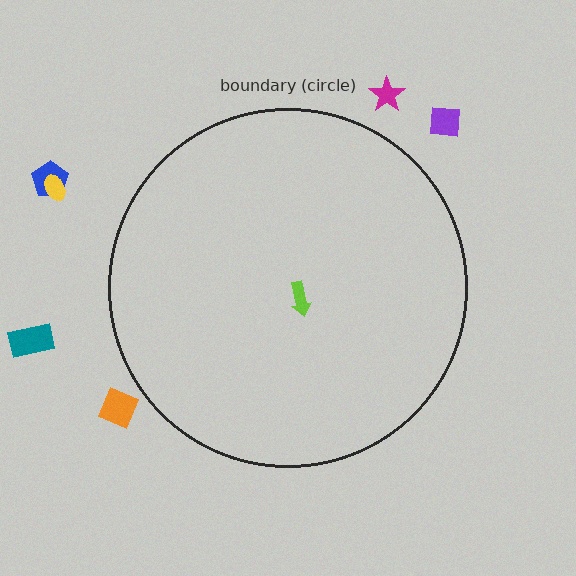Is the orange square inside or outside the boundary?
Outside.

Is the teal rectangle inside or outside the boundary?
Outside.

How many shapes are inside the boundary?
1 inside, 6 outside.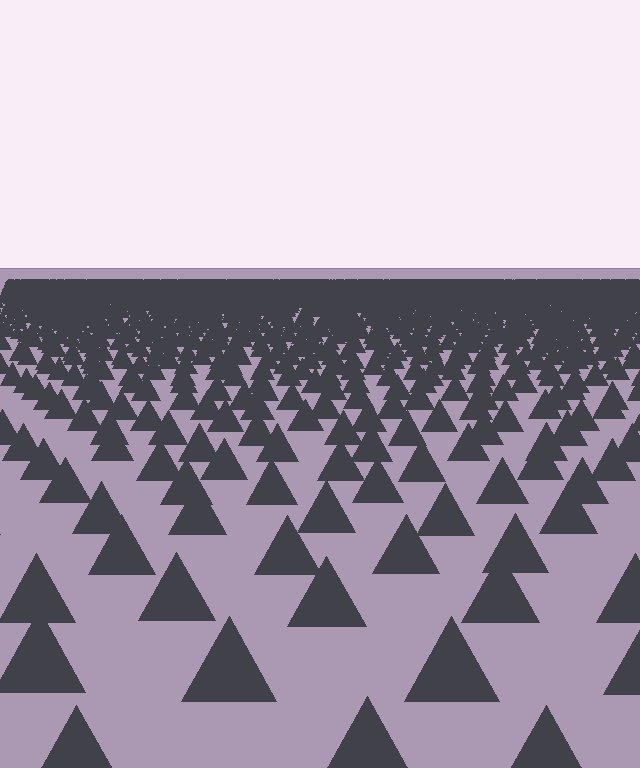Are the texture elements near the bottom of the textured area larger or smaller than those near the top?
Larger. Near the bottom, elements are closer to the viewer and appear at a bigger on-screen size.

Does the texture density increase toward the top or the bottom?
Density increases toward the top.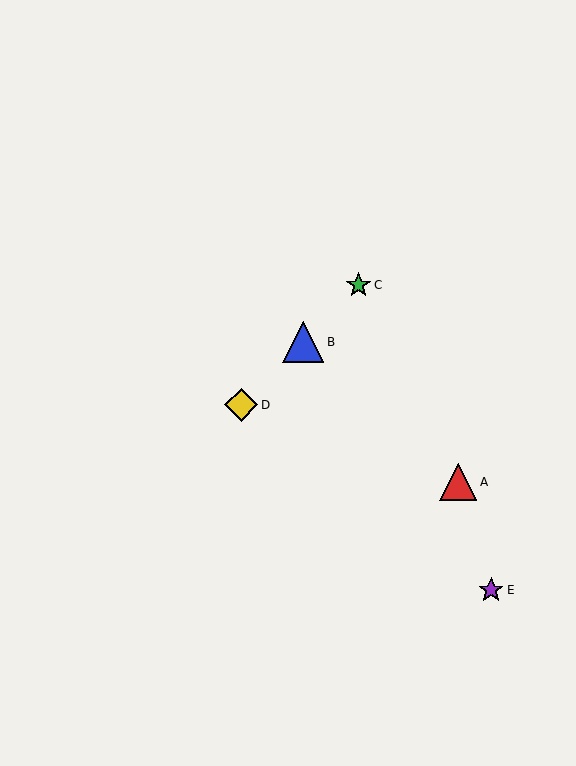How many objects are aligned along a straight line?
3 objects (B, C, D) are aligned along a straight line.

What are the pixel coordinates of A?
Object A is at (458, 482).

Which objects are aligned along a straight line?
Objects B, C, D are aligned along a straight line.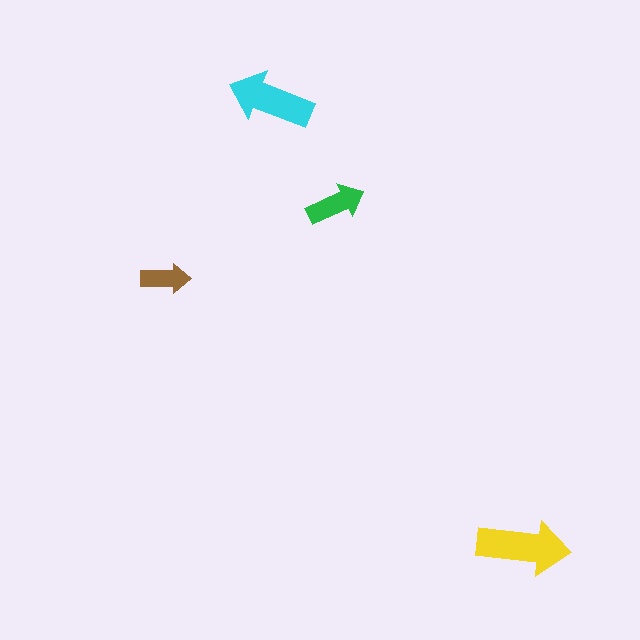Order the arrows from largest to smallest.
the yellow one, the cyan one, the green one, the brown one.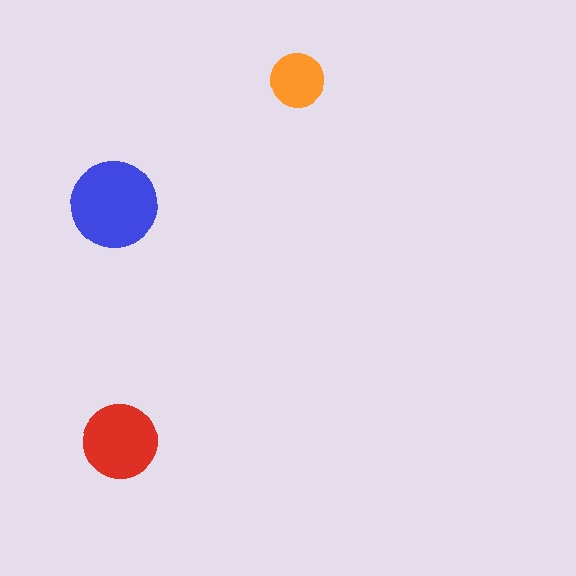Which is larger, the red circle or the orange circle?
The red one.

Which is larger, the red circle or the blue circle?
The blue one.